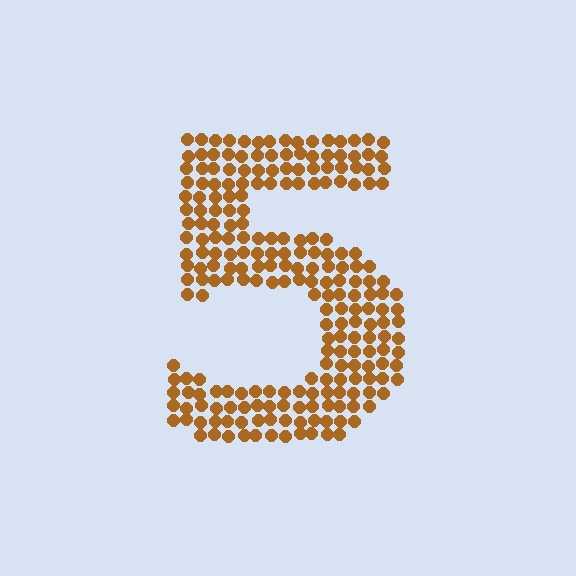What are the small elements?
The small elements are circles.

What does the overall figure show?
The overall figure shows the digit 5.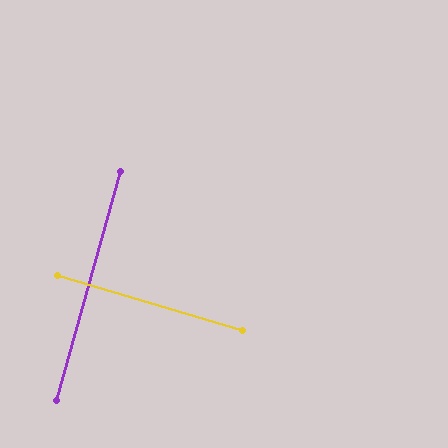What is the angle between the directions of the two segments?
Approximately 89 degrees.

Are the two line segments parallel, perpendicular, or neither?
Perpendicular — they meet at approximately 89°.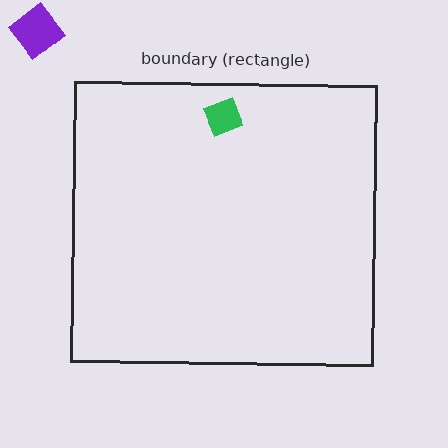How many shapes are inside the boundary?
1 inside, 1 outside.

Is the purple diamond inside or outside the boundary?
Outside.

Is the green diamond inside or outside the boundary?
Inside.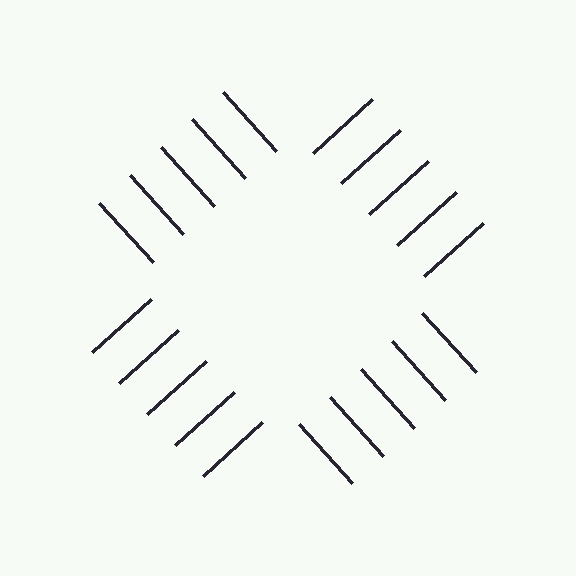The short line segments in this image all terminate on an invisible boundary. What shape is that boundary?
An illusory square — the line segments terminate on its edges but no continuous stroke is drawn.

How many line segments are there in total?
20 — 5 along each of the 4 edges.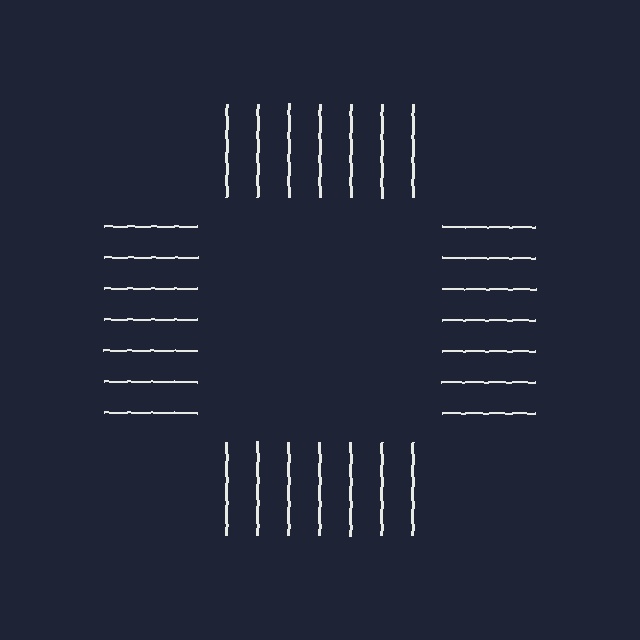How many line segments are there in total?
28 — 7 along each of the 4 edges.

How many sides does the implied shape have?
4 sides — the line-ends trace a square.